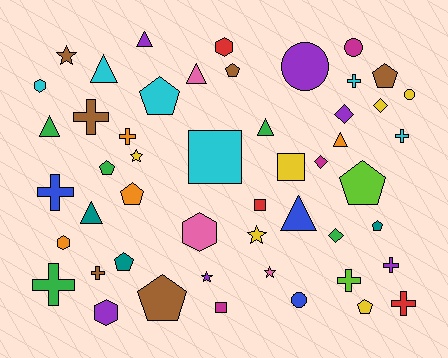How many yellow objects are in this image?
There are 6 yellow objects.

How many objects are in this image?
There are 50 objects.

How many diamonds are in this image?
There are 4 diamonds.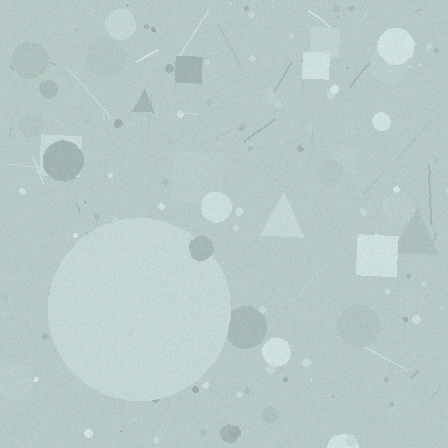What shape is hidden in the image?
A circle is hidden in the image.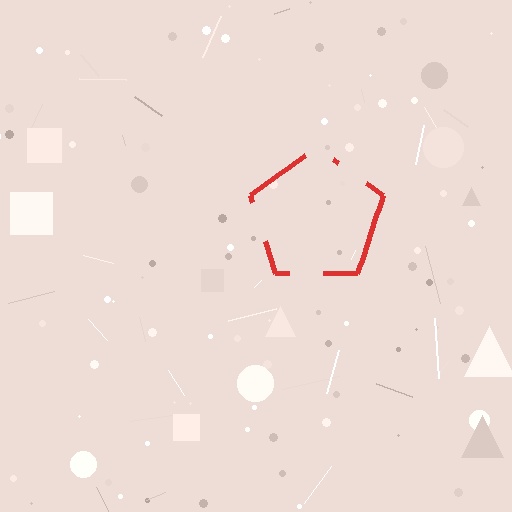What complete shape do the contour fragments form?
The contour fragments form a pentagon.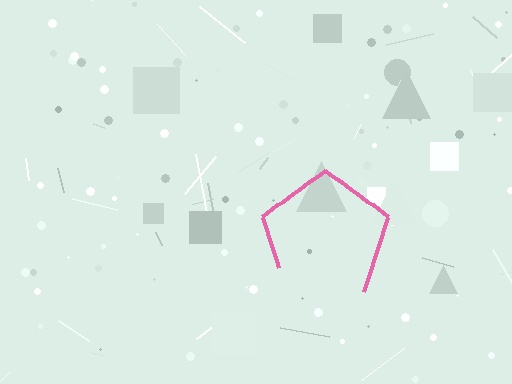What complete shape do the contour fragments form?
The contour fragments form a pentagon.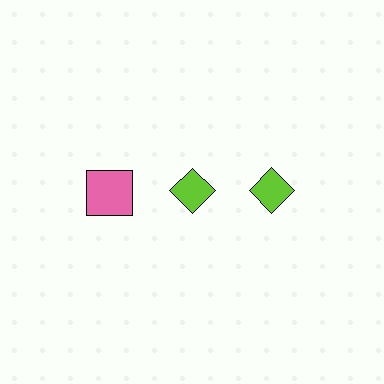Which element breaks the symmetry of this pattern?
The pink square in the top row, leftmost column breaks the symmetry. All other shapes are lime diamonds.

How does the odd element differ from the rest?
It differs in both color (pink instead of lime) and shape (square instead of diamond).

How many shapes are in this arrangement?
There are 3 shapes arranged in a grid pattern.